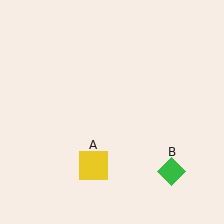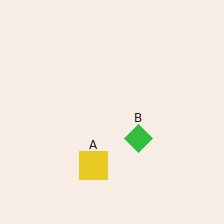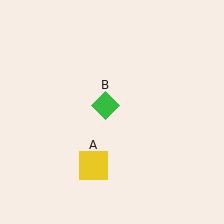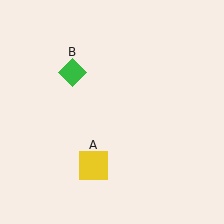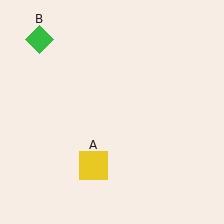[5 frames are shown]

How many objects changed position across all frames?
1 object changed position: green diamond (object B).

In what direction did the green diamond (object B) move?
The green diamond (object B) moved up and to the left.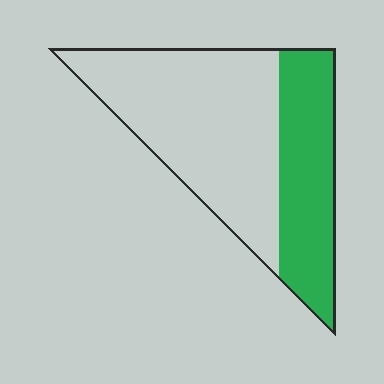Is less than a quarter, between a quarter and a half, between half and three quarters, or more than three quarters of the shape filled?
Between a quarter and a half.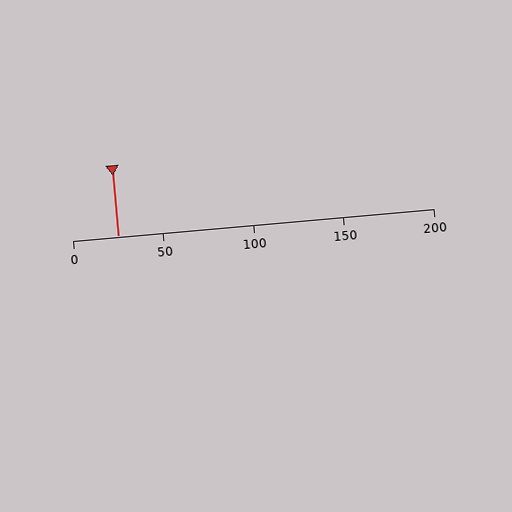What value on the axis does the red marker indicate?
The marker indicates approximately 25.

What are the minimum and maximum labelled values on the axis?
The axis runs from 0 to 200.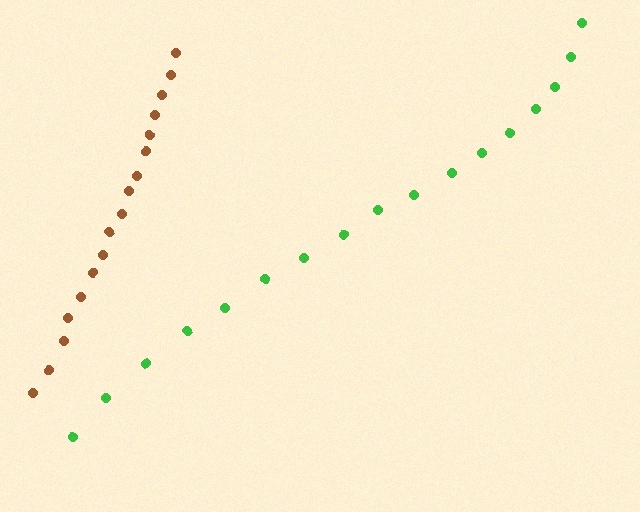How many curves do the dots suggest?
There are 2 distinct paths.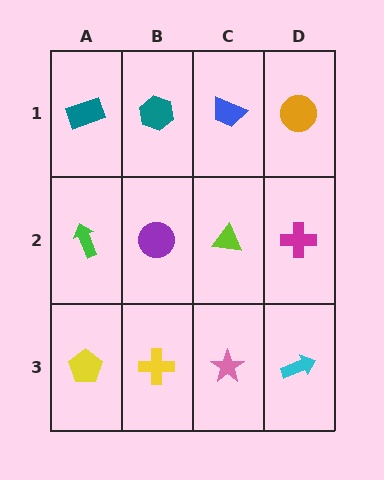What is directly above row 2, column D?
An orange circle.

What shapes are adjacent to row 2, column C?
A blue trapezoid (row 1, column C), a pink star (row 3, column C), a purple circle (row 2, column B), a magenta cross (row 2, column D).